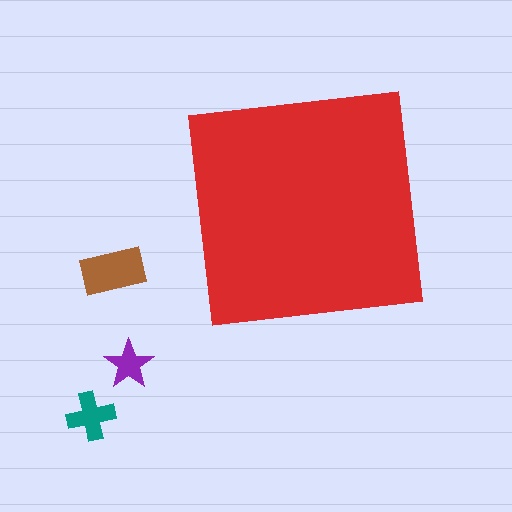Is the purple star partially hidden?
No, the purple star is fully visible.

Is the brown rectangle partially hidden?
No, the brown rectangle is fully visible.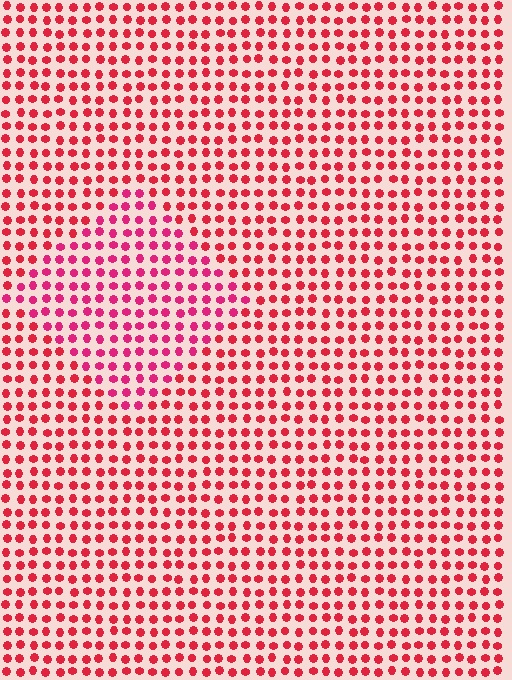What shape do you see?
I see a diamond.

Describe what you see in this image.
The image is filled with small red elements in a uniform arrangement. A diamond-shaped region is visible where the elements are tinted to a slightly different hue, forming a subtle color boundary.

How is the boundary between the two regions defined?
The boundary is defined purely by a slight shift in hue (about 20 degrees). Spacing, size, and orientation are identical on both sides.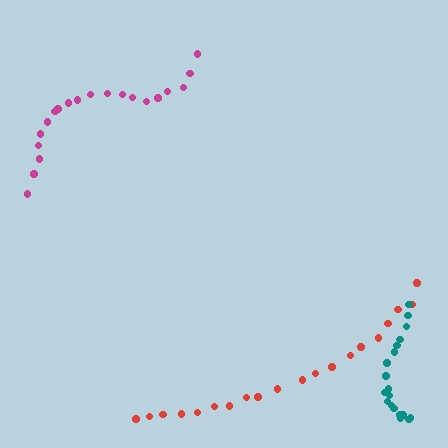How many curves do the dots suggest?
There are 3 distinct paths.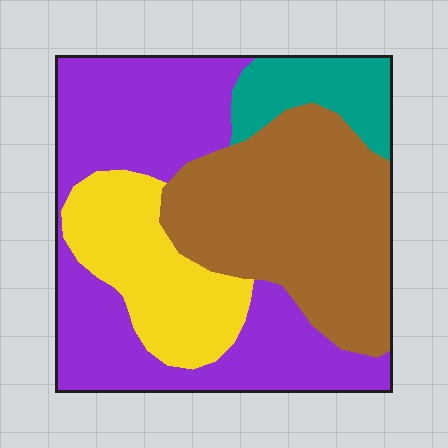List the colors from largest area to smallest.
From largest to smallest: purple, brown, yellow, teal.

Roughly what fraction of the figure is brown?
Brown covers roughly 35% of the figure.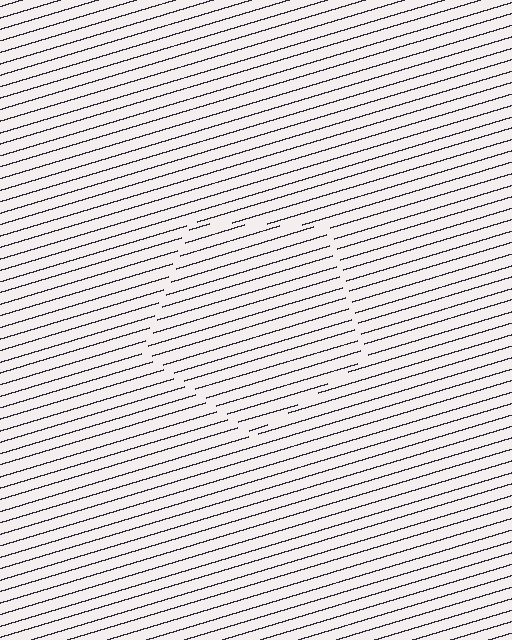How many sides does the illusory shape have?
5 sides — the line-ends trace a pentagon.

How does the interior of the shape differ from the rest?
The interior of the shape contains the same grating, shifted by half a period — the contour is defined by the phase discontinuity where line-ends from the inner and outer gratings abut.